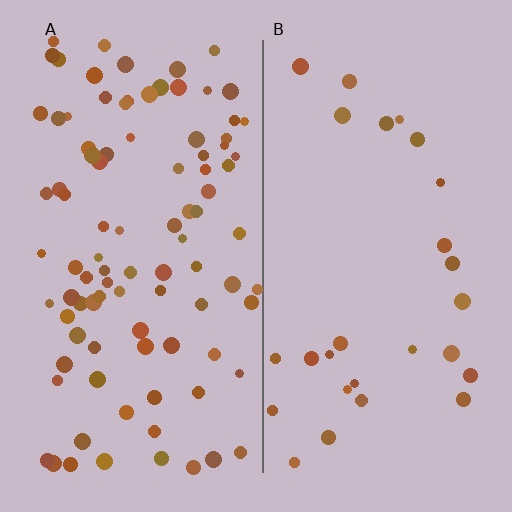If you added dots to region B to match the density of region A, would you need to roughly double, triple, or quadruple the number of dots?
Approximately triple.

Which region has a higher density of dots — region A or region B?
A (the left).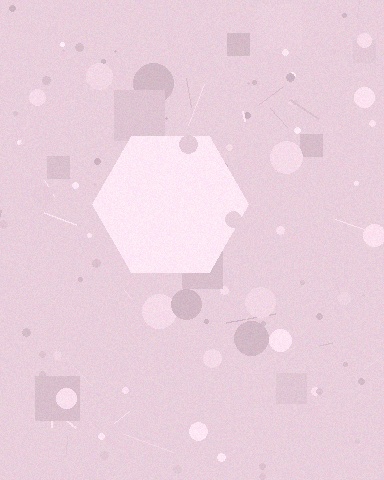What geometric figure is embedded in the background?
A hexagon is embedded in the background.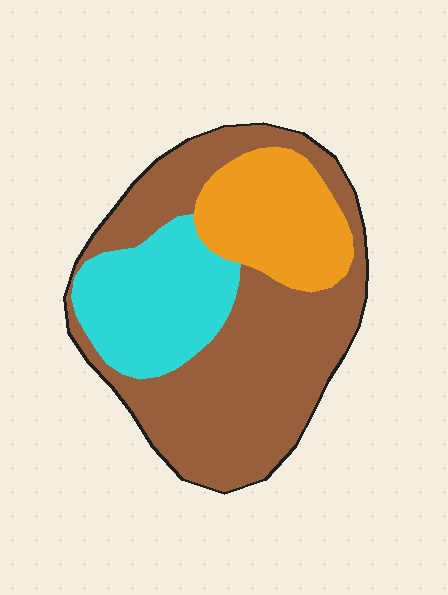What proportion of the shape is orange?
Orange covers 21% of the shape.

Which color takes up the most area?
Brown, at roughly 55%.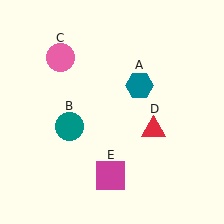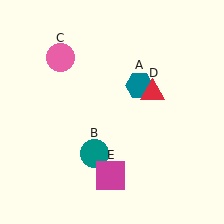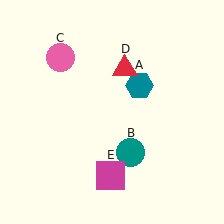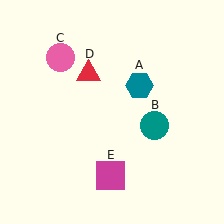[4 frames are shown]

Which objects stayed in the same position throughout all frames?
Teal hexagon (object A) and pink circle (object C) and magenta square (object E) remained stationary.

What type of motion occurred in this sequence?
The teal circle (object B), red triangle (object D) rotated counterclockwise around the center of the scene.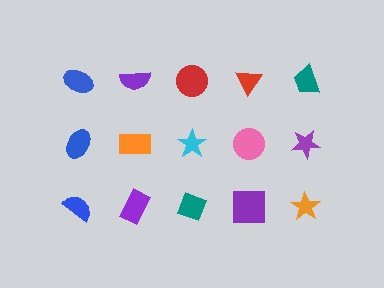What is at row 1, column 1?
A blue ellipse.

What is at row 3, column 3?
A teal diamond.